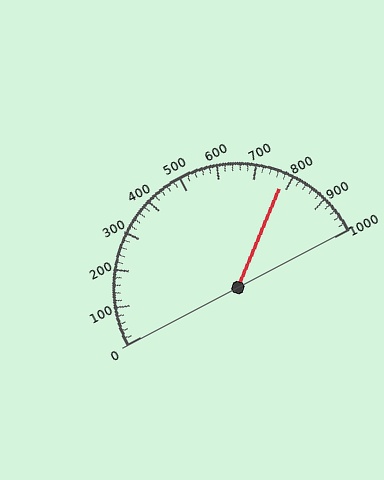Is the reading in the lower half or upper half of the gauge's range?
The reading is in the upper half of the range (0 to 1000).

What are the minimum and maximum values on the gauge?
The gauge ranges from 0 to 1000.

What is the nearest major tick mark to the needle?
The nearest major tick mark is 800.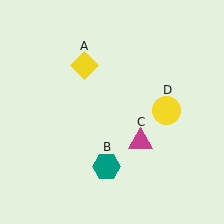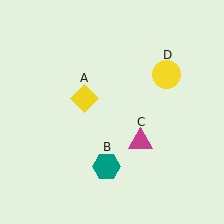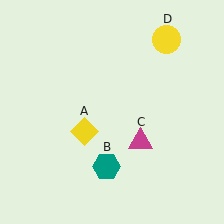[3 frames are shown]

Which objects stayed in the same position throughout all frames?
Teal hexagon (object B) and magenta triangle (object C) remained stationary.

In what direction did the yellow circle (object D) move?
The yellow circle (object D) moved up.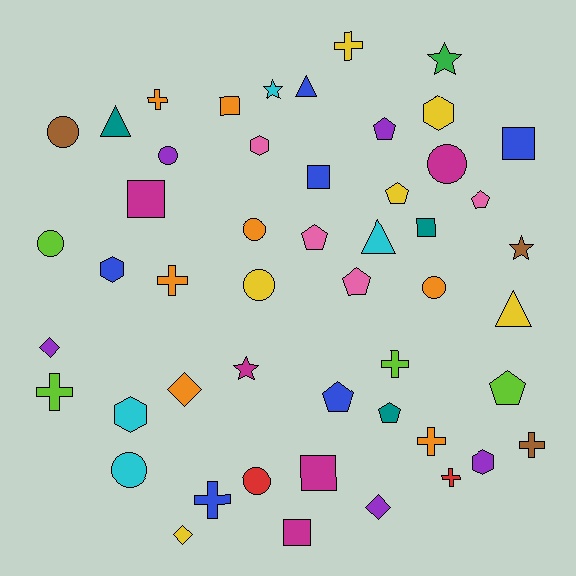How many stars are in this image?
There are 4 stars.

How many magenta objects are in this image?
There are 5 magenta objects.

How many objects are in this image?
There are 50 objects.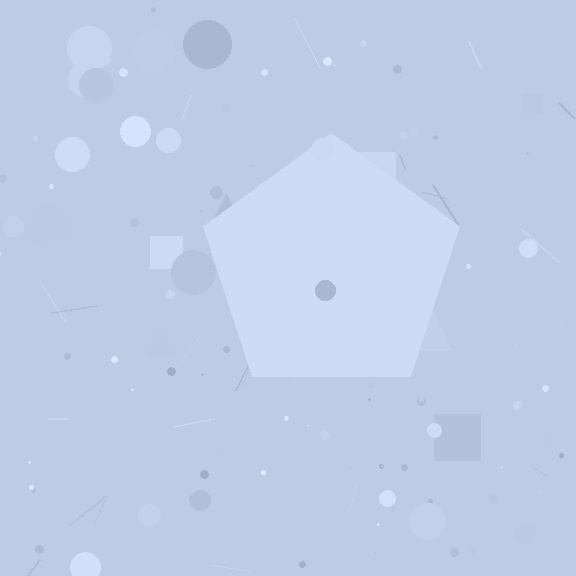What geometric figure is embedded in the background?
A pentagon is embedded in the background.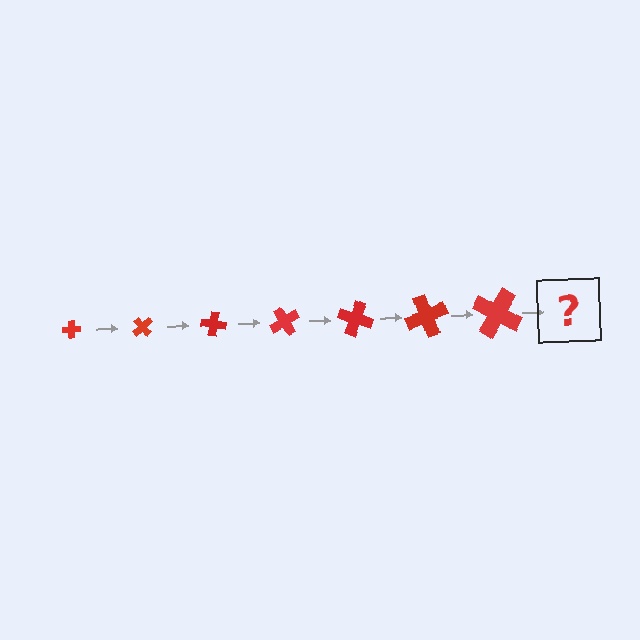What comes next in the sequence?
The next element should be a cross, larger than the previous one and rotated 350 degrees from the start.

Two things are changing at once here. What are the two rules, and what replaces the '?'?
The two rules are that the cross grows larger each step and it rotates 50 degrees each step. The '?' should be a cross, larger than the previous one and rotated 350 degrees from the start.